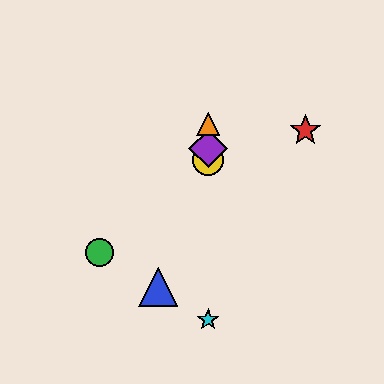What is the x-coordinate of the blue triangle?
The blue triangle is at x≈158.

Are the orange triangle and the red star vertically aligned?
No, the orange triangle is at x≈208 and the red star is at x≈305.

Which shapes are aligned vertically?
The yellow circle, the purple diamond, the orange triangle, the cyan star are aligned vertically.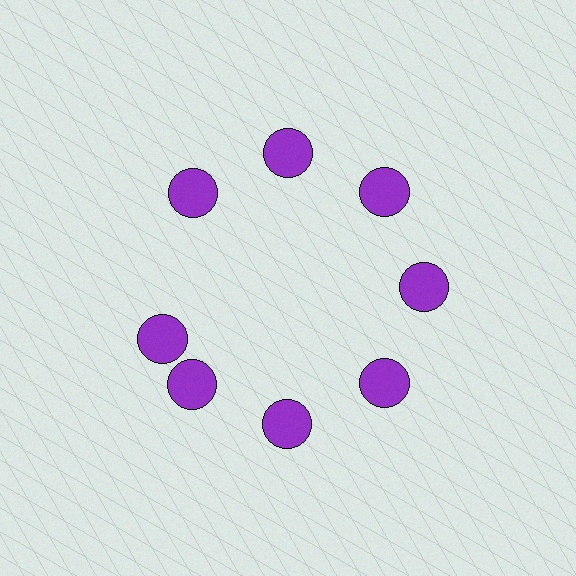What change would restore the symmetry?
The symmetry would be restored by rotating it back into even spacing with its neighbors so that all 8 circles sit at equal angles and equal distance from the center.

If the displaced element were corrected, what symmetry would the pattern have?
It would have 8-fold rotational symmetry — the pattern would map onto itself every 45 degrees.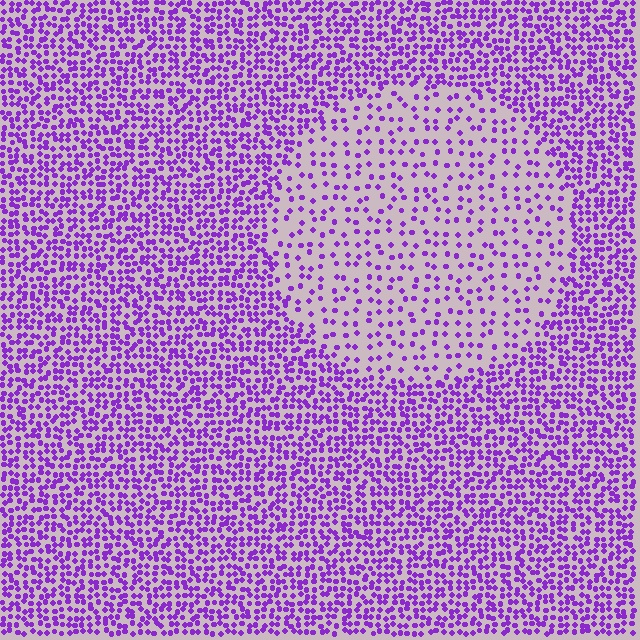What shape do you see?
I see a circle.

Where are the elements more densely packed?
The elements are more densely packed outside the circle boundary.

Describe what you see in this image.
The image contains small purple elements arranged at two different densities. A circle-shaped region is visible where the elements are less densely packed than the surrounding area.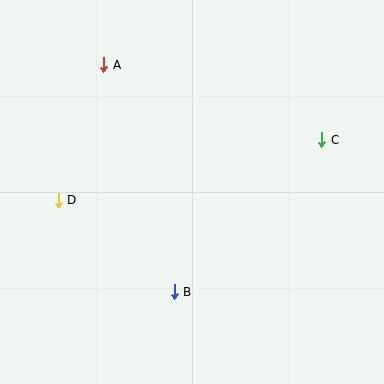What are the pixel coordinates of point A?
Point A is at (104, 65).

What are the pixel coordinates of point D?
Point D is at (58, 200).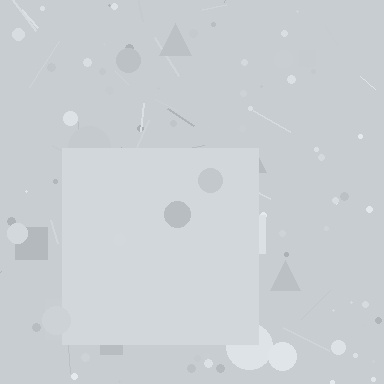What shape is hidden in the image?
A square is hidden in the image.